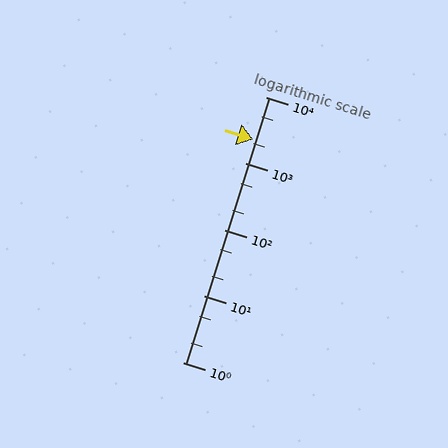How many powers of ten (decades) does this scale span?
The scale spans 4 decades, from 1 to 10000.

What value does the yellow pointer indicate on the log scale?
The pointer indicates approximately 2300.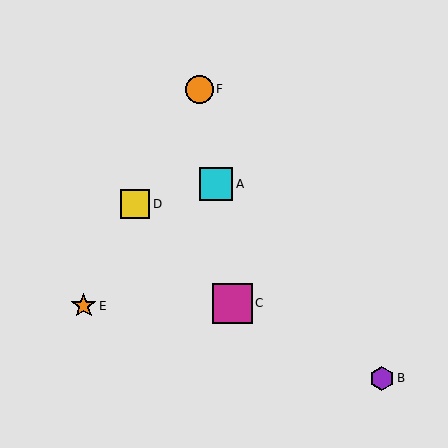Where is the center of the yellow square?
The center of the yellow square is at (135, 204).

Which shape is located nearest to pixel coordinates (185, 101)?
The orange circle (labeled F) at (199, 89) is nearest to that location.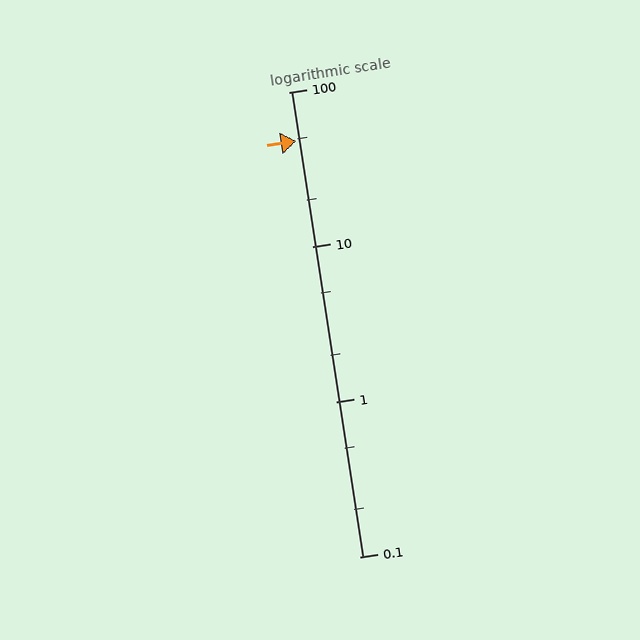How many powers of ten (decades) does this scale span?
The scale spans 3 decades, from 0.1 to 100.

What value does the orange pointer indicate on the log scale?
The pointer indicates approximately 48.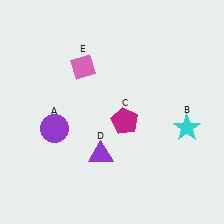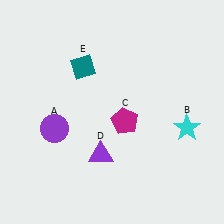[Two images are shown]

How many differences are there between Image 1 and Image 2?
There is 1 difference between the two images.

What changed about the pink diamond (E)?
In Image 1, E is pink. In Image 2, it changed to teal.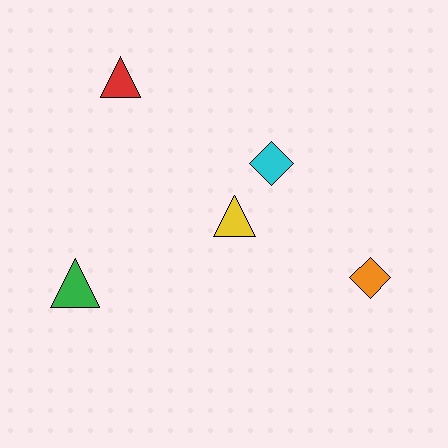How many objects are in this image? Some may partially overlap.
There are 5 objects.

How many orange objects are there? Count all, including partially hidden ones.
There is 1 orange object.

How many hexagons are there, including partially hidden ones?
There are no hexagons.